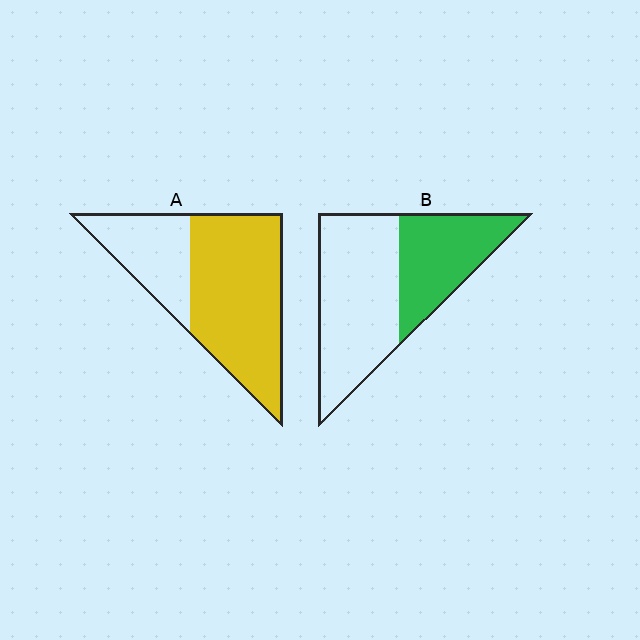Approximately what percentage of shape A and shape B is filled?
A is approximately 70% and B is approximately 40%.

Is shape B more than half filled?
No.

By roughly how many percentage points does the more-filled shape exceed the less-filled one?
By roughly 30 percentage points (A over B).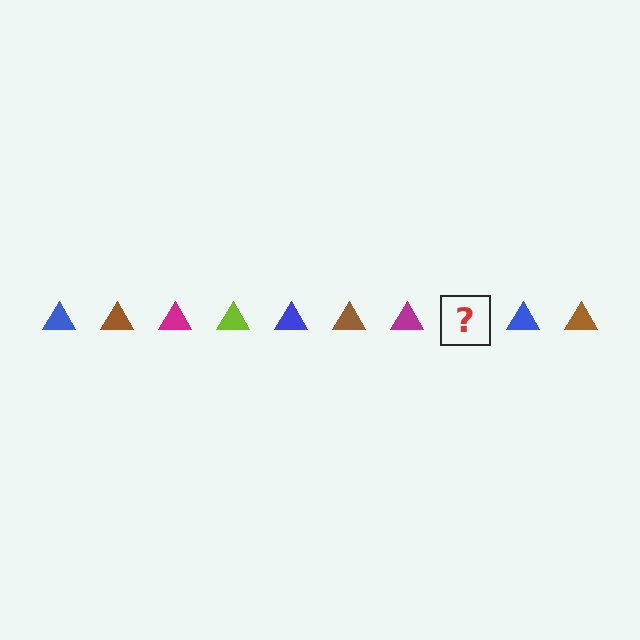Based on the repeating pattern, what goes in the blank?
The blank should be a lime triangle.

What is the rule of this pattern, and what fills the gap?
The rule is that the pattern cycles through blue, brown, magenta, lime triangles. The gap should be filled with a lime triangle.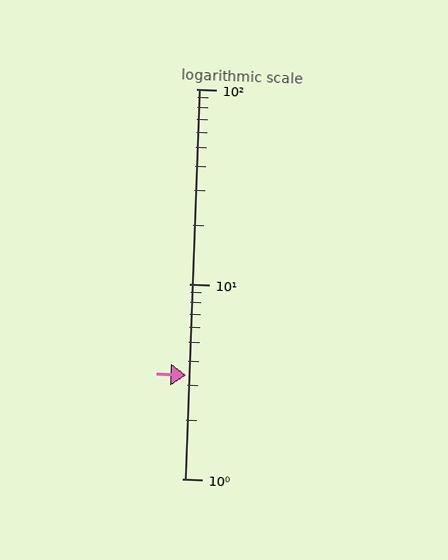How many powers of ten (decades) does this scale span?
The scale spans 2 decades, from 1 to 100.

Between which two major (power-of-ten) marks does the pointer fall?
The pointer is between 1 and 10.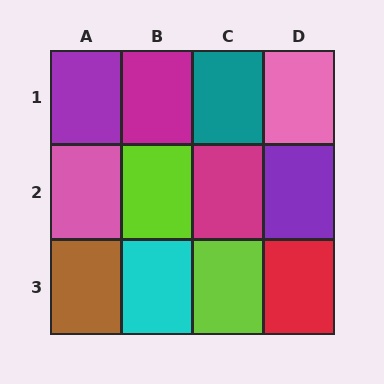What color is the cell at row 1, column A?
Purple.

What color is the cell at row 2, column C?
Magenta.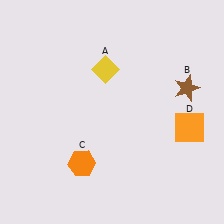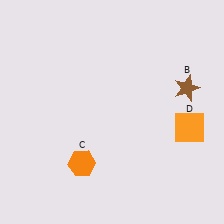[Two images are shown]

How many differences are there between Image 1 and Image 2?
There is 1 difference between the two images.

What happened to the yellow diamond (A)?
The yellow diamond (A) was removed in Image 2. It was in the top-left area of Image 1.